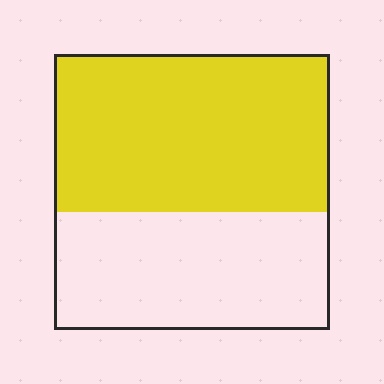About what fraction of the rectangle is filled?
About three fifths (3/5).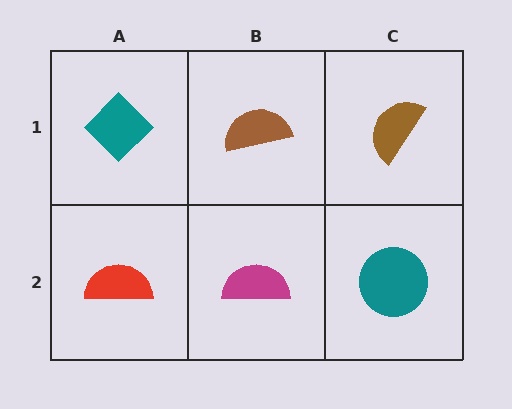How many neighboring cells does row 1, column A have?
2.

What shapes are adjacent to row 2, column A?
A teal diamond (row 1, column A), a magenta semicircle (row 2, column B).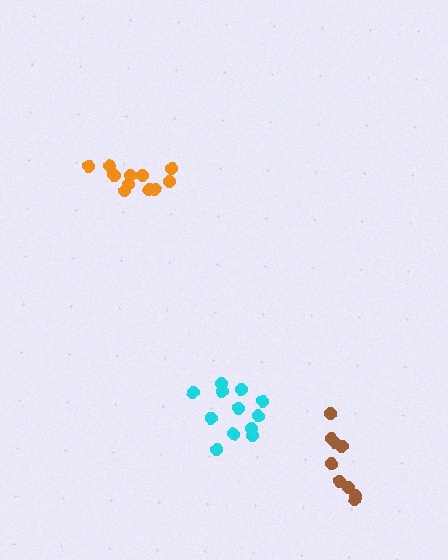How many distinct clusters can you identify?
There are 3 distinct clusters.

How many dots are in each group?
Group 1: 11 dots, Group 2: 9 dots, Group 3: 12 dots (32 total).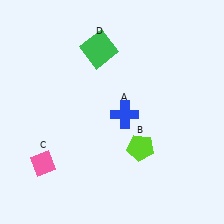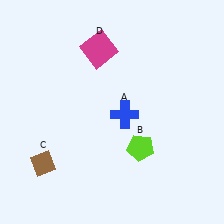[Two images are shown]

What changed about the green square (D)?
In Image 1, D is green. In Image 2, it changed to magenta.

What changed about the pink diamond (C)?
In Image 1, C is pink. In Image 2, it changed to brown.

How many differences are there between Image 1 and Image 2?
There are 2 differences between the two images.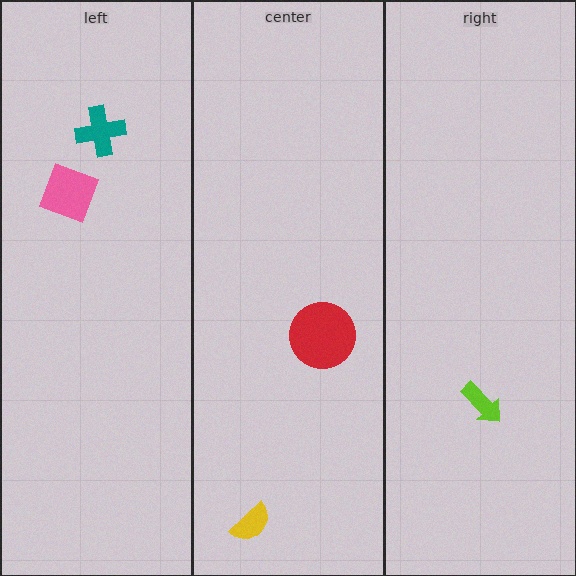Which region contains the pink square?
The left region.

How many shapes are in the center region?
2.